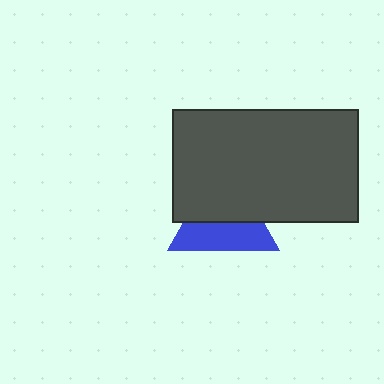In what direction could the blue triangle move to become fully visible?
The blue triangle could move down. That would shift it out from behind the dark gray rectangle entirely.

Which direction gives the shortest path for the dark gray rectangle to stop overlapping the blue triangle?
Moving up gives the shortest separation.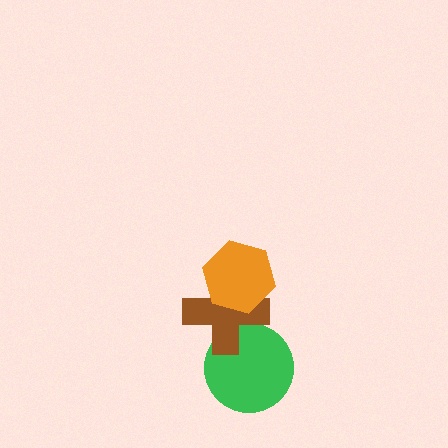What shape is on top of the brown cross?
The orange hexagon is on top of the brown cross.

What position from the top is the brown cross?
The brown cross is 2nd from the top.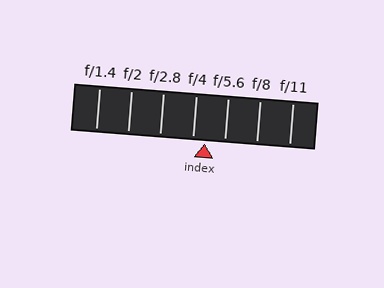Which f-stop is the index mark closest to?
The index mark is closest to f/4.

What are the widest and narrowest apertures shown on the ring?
The widest aperture shown is f/1.4 and the narrowest is f/11.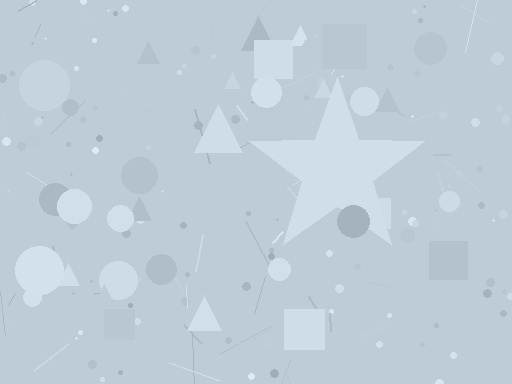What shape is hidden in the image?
A star is hidden in the image.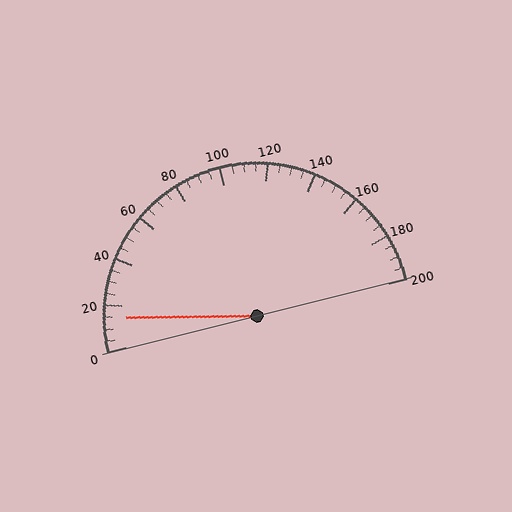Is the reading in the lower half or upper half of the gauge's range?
The reading is in the lower half of the range (0 to 200).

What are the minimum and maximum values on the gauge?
The gauge ranges from 0 to 200.